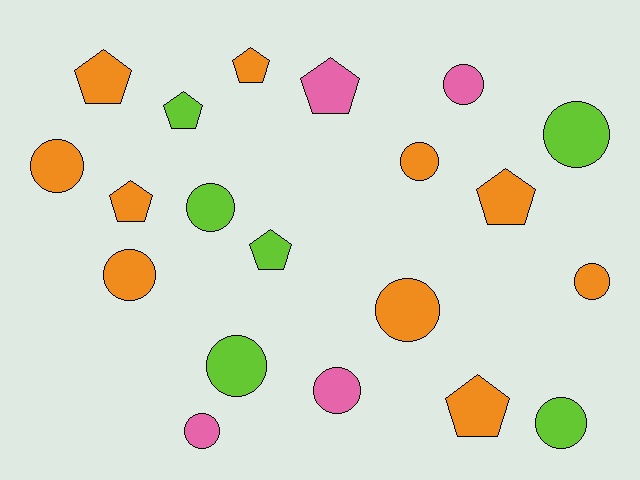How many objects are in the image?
There are 20 objects.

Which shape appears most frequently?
Circle, with 12 objects.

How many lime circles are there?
There are 4 lime circles.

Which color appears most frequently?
Orange, with 10 objects.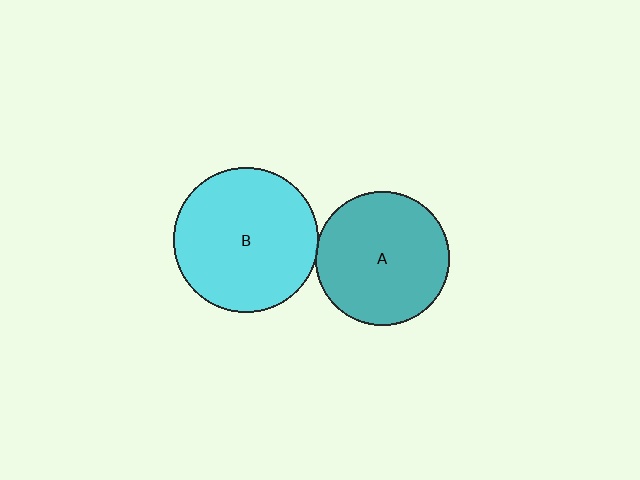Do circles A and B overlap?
Yes.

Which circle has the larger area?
Circle B (cyan).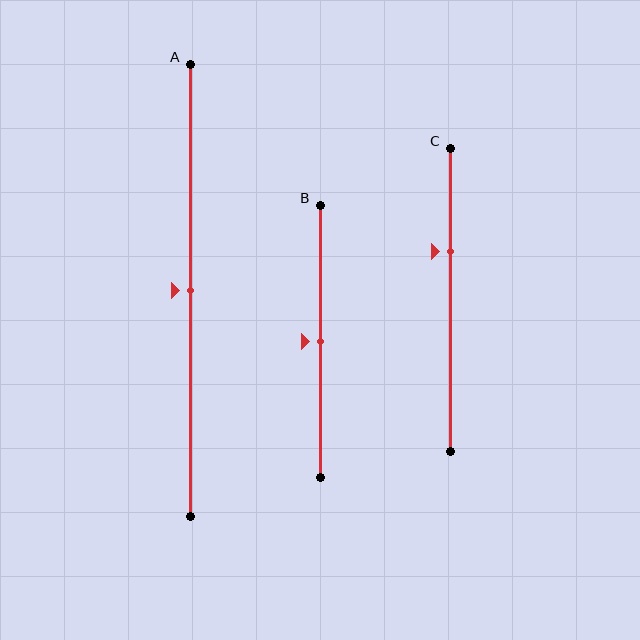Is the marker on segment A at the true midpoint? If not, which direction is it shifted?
Yes, the marker on segment A is at the true midpoint.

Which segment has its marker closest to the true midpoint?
Segment A has its marker closest to the true midpoint.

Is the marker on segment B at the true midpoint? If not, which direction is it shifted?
Yes, the marker on segment B is at the true midpoint.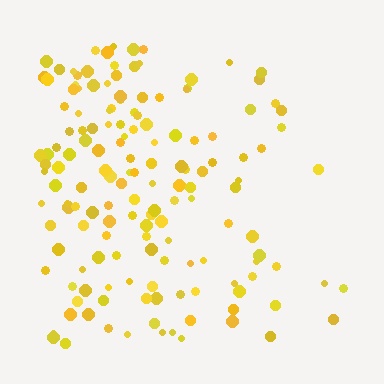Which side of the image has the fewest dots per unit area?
The right.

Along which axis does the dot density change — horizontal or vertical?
Horizontal.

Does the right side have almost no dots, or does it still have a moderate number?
Still a moderate number, just noticeably fewer than the left.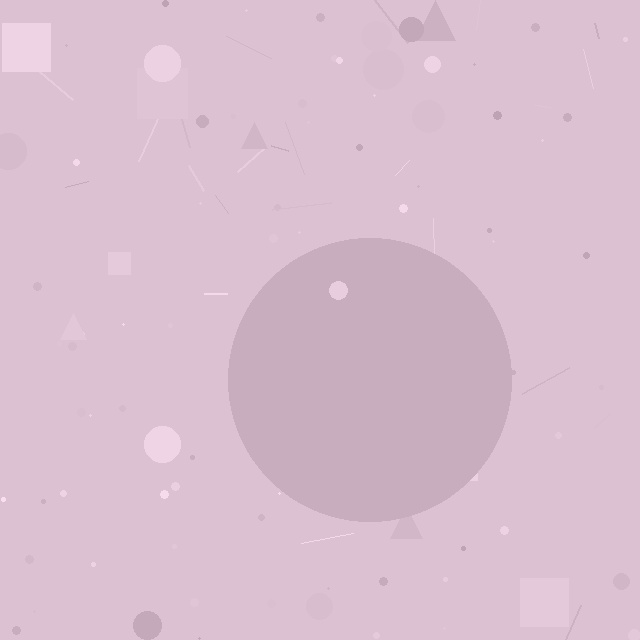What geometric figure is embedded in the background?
A circle is embedded in the background.